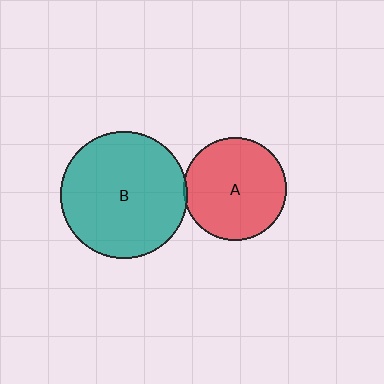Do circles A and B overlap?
Yes.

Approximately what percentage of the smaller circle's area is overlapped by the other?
Approximately 5%.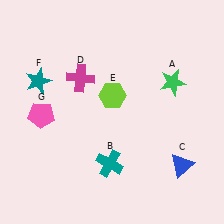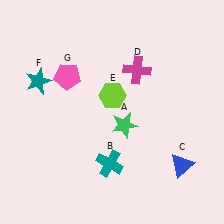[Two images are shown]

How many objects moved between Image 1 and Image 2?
3 objects moved between the two images.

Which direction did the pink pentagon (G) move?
The pink pentagon (G) moved up.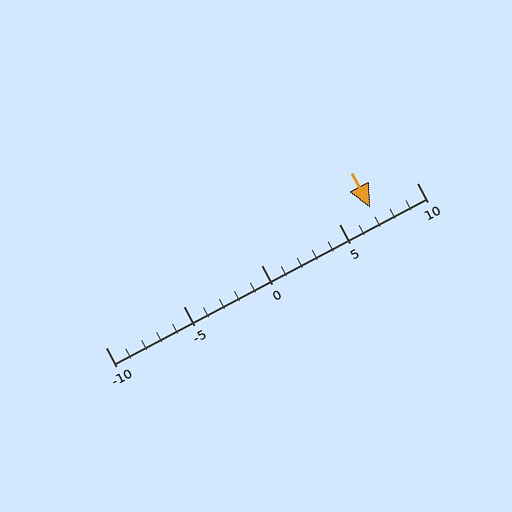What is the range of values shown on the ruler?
The ruler shows values from -10 to 10.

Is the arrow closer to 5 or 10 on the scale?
The arrow is closer to 5.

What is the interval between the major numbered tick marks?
The major tick marks are spaced 5 units apart.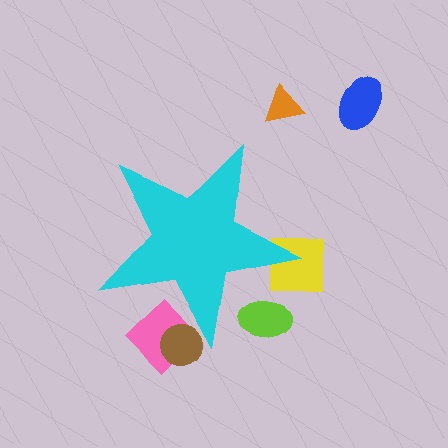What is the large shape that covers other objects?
A cyan star.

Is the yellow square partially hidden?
Yes, the yellow square is partially hidden behind the cyan star.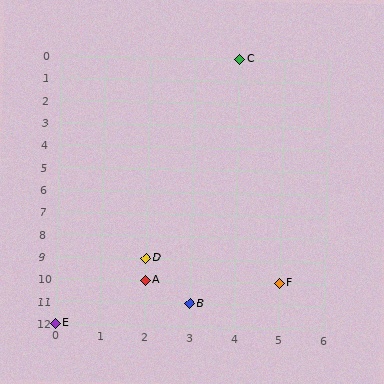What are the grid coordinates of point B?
Point B is at grid coordinates (3, 11).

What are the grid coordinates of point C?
Point C is at grid coordinates (4, 0).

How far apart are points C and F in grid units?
Points C and F are 1 column and 10 rows apart (about 10.0 grid units diagonally).